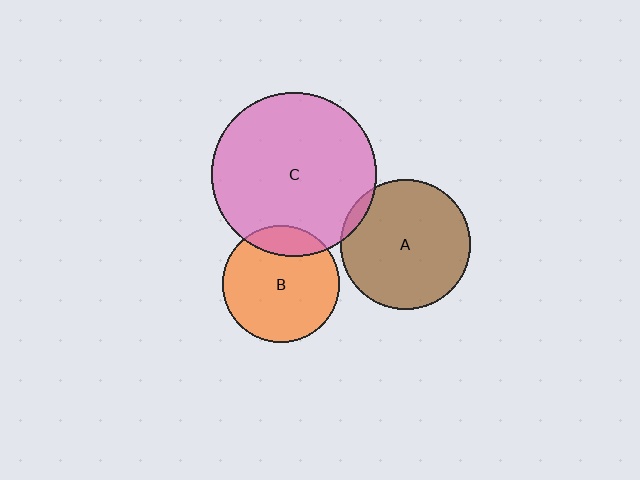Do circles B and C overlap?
Yes.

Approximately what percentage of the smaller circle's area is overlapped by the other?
Approximately 15%.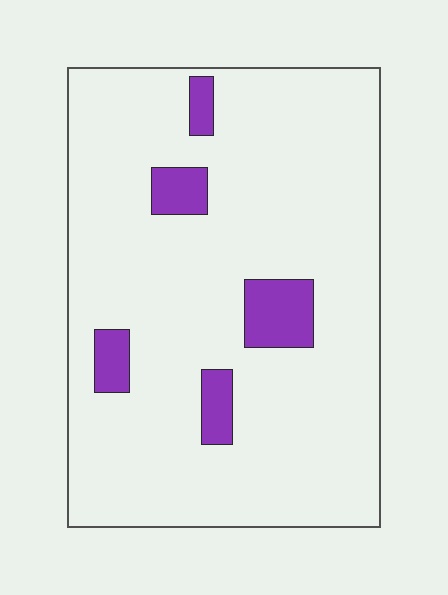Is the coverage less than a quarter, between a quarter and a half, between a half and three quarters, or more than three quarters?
Less than a quarter.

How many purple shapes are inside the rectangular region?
5.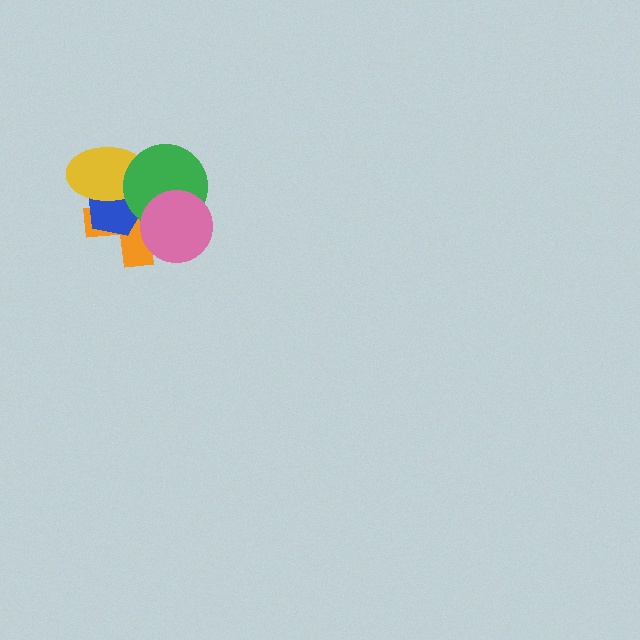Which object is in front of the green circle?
The pink circle is in front of the green circle.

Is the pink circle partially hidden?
No, no other shape covers it.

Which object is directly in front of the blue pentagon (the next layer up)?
The yellow ellipse is directly in front of the blue pentagon.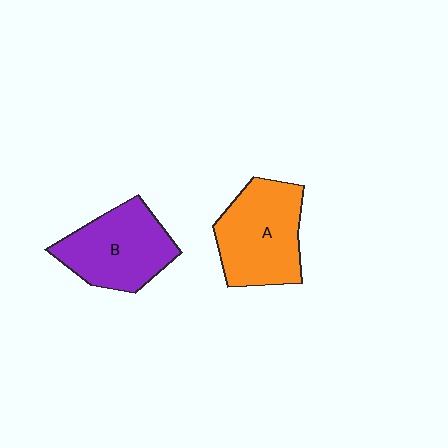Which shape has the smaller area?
Shape B (purple).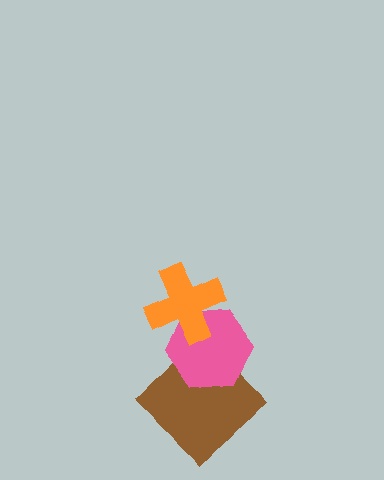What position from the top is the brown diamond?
The brown diamond is 3rd from the top.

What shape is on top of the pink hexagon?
The orange cross is on top of the pink hexagon.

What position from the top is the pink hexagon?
The pink hexagon is 2nd from the top.